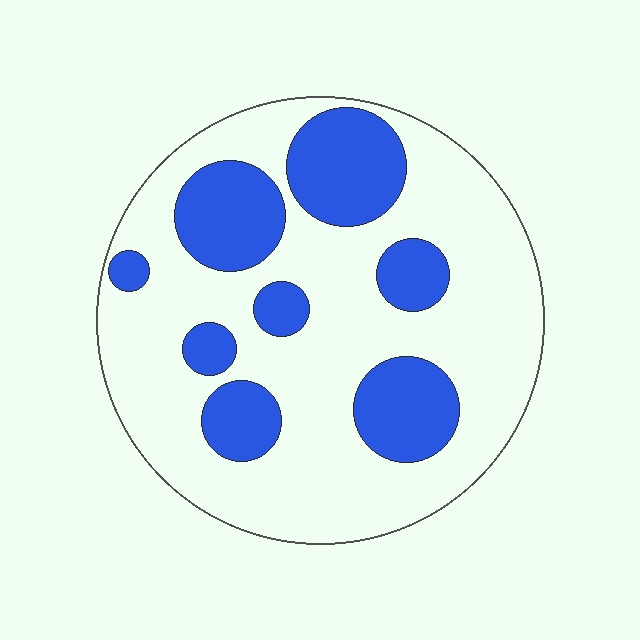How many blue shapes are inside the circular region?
8.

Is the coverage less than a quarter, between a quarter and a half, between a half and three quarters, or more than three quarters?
Between a quarter and a half.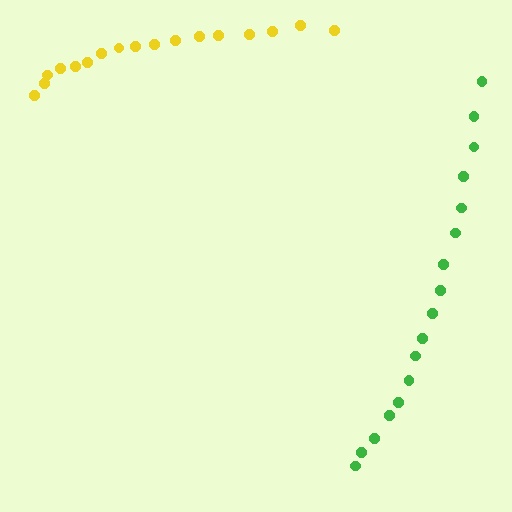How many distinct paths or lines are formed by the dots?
There are 2 distinct paths.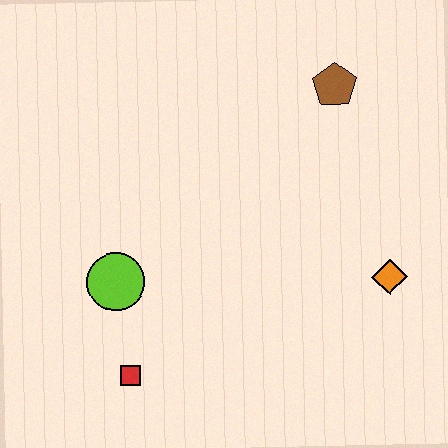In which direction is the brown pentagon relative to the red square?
The brown pentagon is above the red square.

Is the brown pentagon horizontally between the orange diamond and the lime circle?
Yes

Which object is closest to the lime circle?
The red square is closest to the lime circle.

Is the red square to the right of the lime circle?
Yes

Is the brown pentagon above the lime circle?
Yes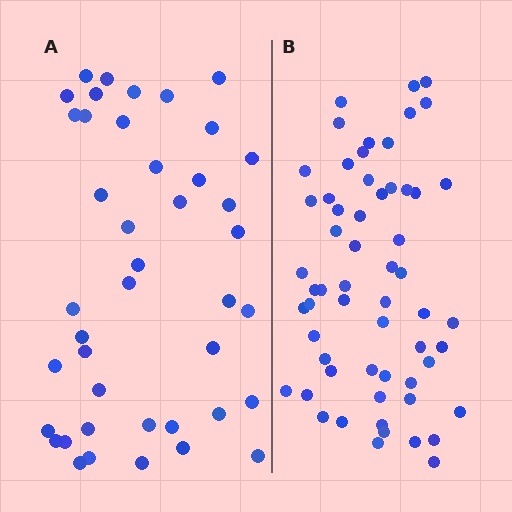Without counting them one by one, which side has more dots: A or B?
Region B (the right region) has more dots.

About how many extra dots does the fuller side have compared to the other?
Region B has approximately 15 more dots than region A.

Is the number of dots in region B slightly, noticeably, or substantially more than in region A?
Region B has noticeably more, but not dramatically so. The ratio is roughly 1.4 to 1.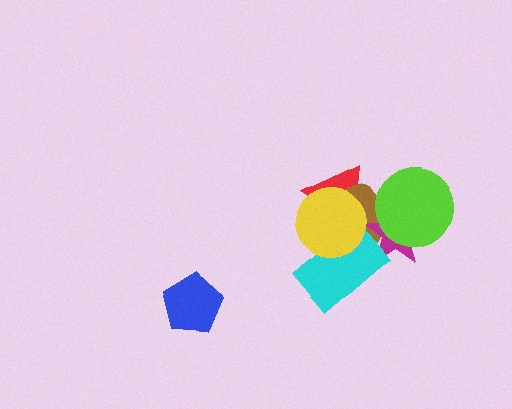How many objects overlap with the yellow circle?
3 objects overlap with the yellow circle.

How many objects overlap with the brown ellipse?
5 objects overlap with the brown ellipse.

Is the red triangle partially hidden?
Yes, it is partially covered by another shape.